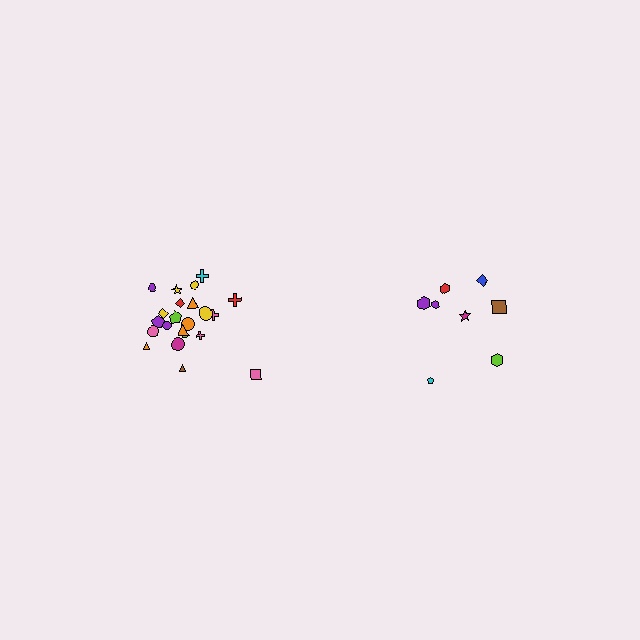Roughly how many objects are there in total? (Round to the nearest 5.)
Roughly 30 objects in total.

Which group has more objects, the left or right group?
The left group.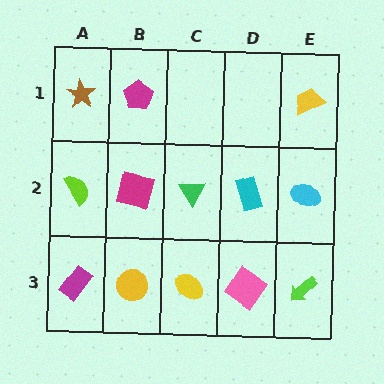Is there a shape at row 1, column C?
No, that cell is empty.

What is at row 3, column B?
A yellow circle.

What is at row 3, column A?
A magenta rectangle.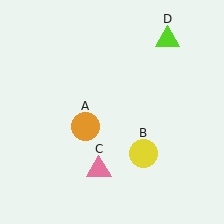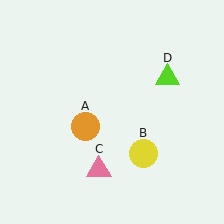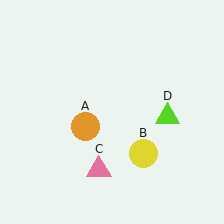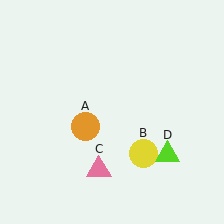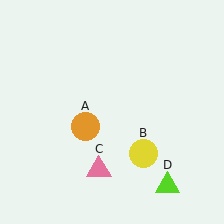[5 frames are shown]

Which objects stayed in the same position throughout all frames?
Orange circle (object A) and yellow circle (object B) and pink triangle (object C) remained stationary.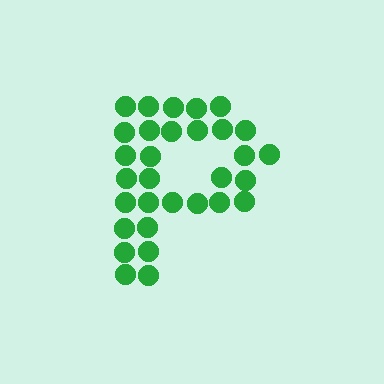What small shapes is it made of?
It is made of small circles.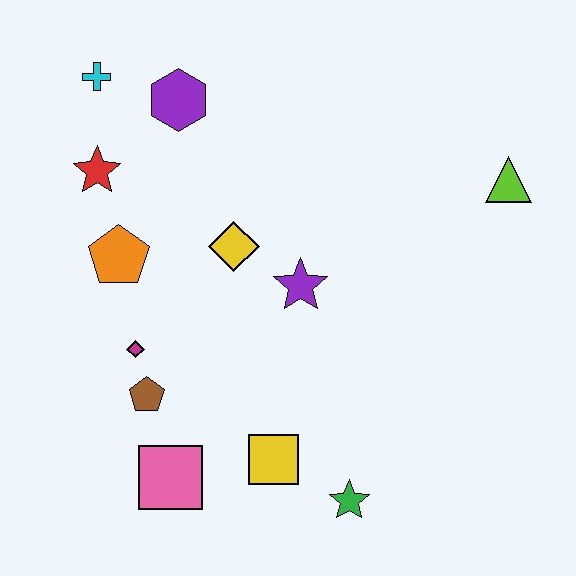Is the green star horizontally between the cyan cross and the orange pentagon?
No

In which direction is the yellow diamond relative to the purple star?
The yellow diamond is to the left of the purple star.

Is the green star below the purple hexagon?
Yes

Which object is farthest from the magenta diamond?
The lime triangle is farthest from the magenta diamond.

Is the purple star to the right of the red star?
Yes